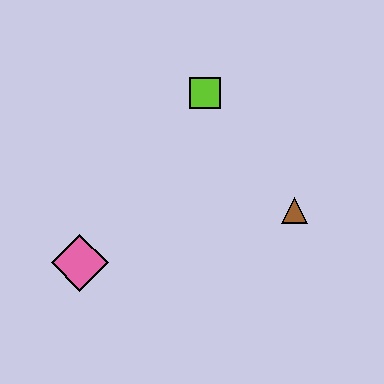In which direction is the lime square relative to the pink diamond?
The lime square is above the pink diamond.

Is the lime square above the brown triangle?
Yes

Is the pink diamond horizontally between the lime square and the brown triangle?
No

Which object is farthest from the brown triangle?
The pink diamond is farthest from the brown triangle.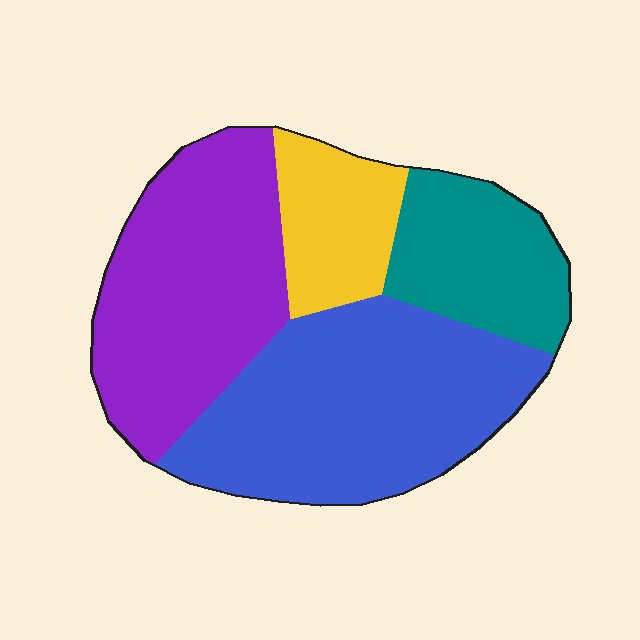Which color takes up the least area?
Yellow, at roughly 15%.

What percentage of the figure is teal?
Teal takes up about one sixth (1/6) of the figure.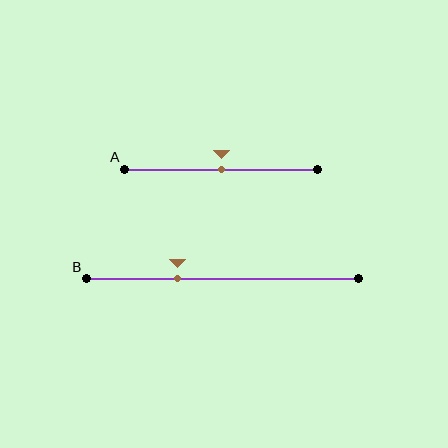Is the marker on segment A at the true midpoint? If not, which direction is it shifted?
Yes, the marker on segment A is at the true midpoint.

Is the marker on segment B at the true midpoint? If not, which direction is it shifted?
No, the marker on segment B is shifted to the left by about 17% of the segment length.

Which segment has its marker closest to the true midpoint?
Segment A has its marker closest to the true midpoint.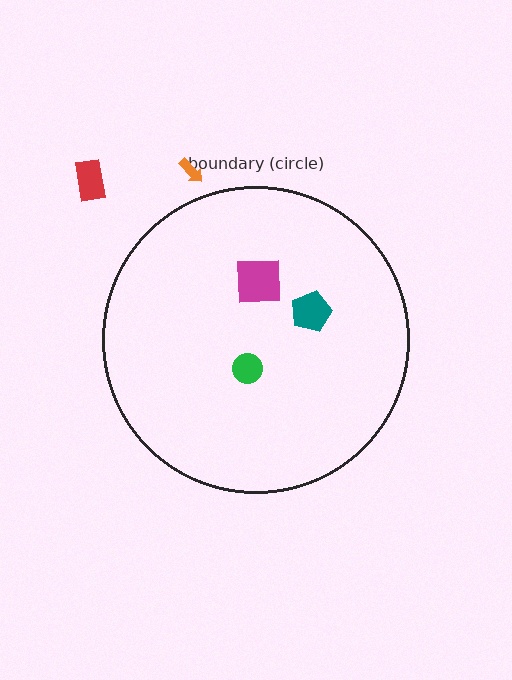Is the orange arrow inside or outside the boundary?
Outside.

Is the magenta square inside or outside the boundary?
Inside.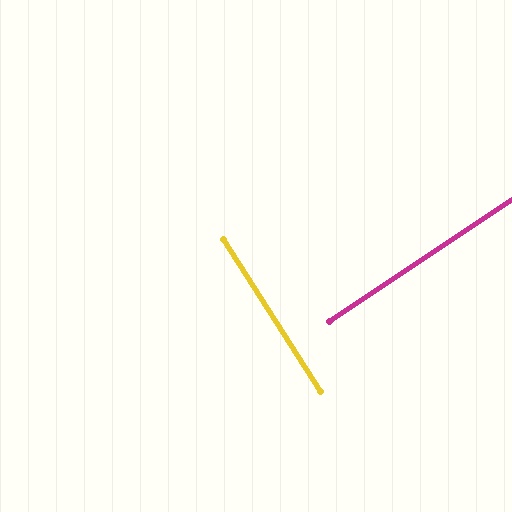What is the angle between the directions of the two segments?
Approximately 89 degrees.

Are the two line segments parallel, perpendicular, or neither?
Perpendicular — they meet at approximately 89°.